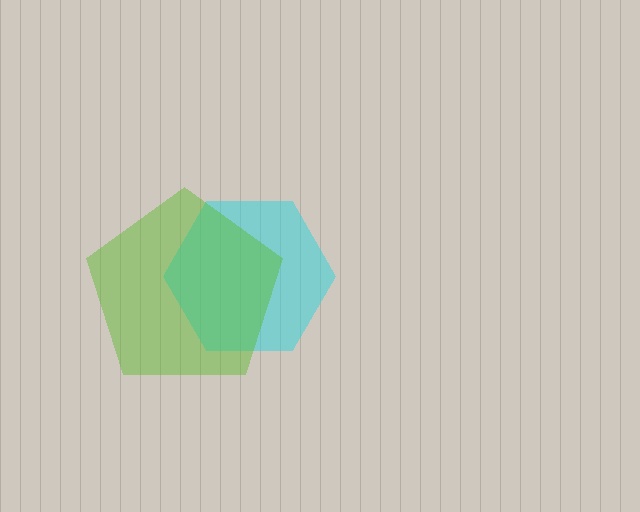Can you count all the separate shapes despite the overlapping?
Yes, there are 2 separate shapes.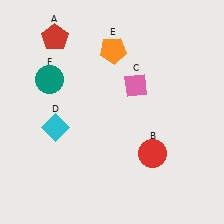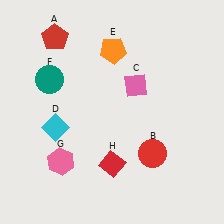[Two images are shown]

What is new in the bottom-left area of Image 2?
A pink hexagon (G) was added in the bottom-left area of Image 2.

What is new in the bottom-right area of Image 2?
A red diamond (H) was added in the bottom-right area of Image 2.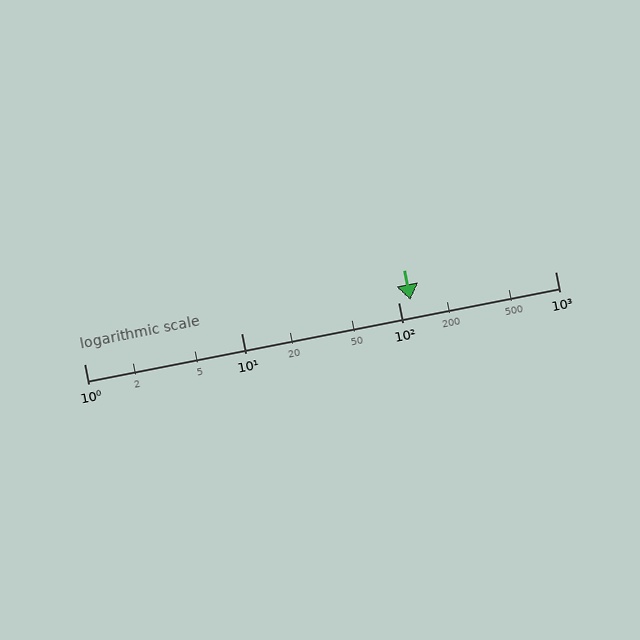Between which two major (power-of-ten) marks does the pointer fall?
The pointer is between 100 and 1000.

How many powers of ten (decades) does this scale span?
The scale spans 3 decades, from 1 to 1000.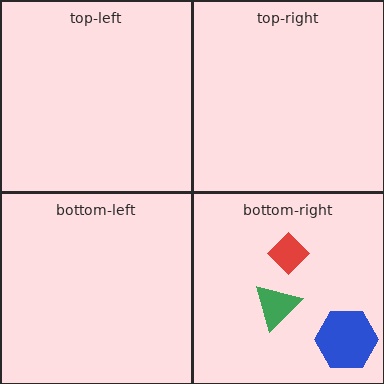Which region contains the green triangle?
The bottom-right region.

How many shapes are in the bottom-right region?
3.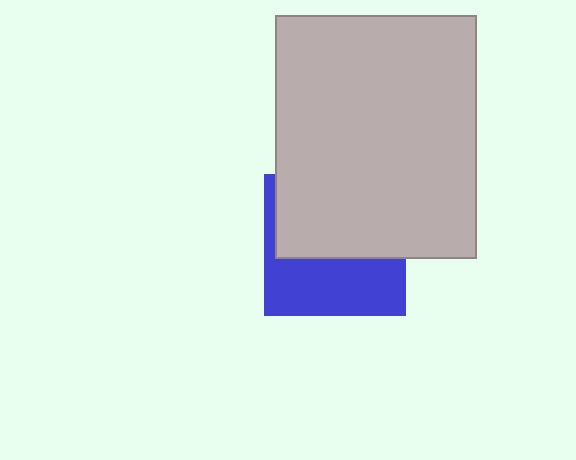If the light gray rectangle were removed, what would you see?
You would see the complete blue square.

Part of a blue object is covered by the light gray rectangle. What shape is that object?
It is a square.